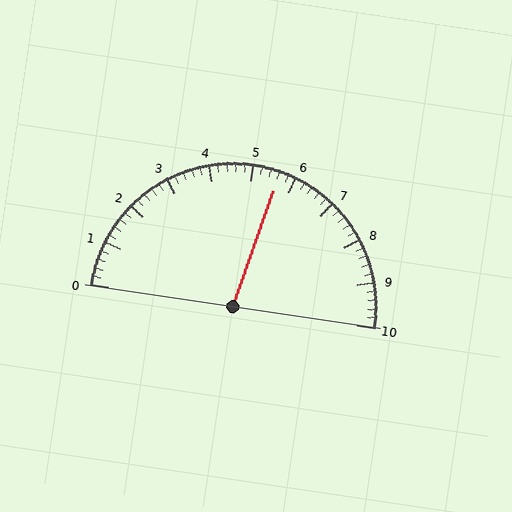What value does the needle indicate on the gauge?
The needle indicates approximately 5.6.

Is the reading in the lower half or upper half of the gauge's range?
The reading is in the upper half of the range (0 to 10).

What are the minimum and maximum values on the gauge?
The gauge ranges from 0 to 10.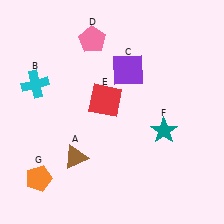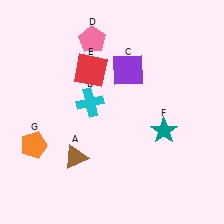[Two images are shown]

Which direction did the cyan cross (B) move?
The cyan cross (B) moved right.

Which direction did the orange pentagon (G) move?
The orange pentagon (G) moved up.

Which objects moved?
The objects that moved are: the cyan cross (B), the red square (E), the orange pentagon (G).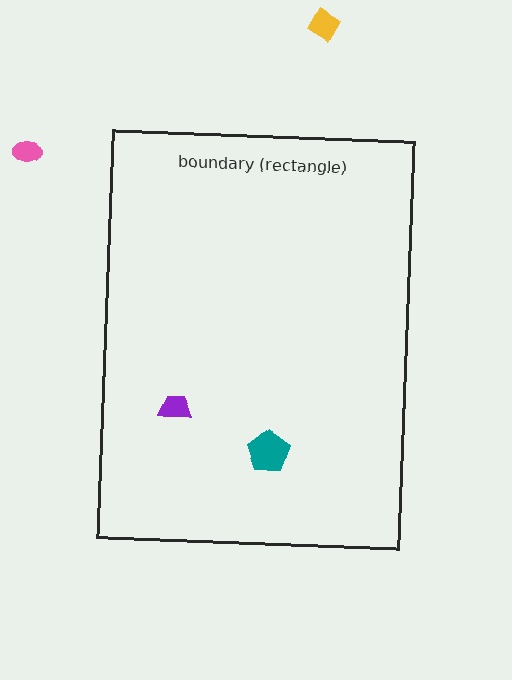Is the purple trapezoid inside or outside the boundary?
Inside.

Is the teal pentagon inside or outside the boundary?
Inside.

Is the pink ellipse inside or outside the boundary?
Outside.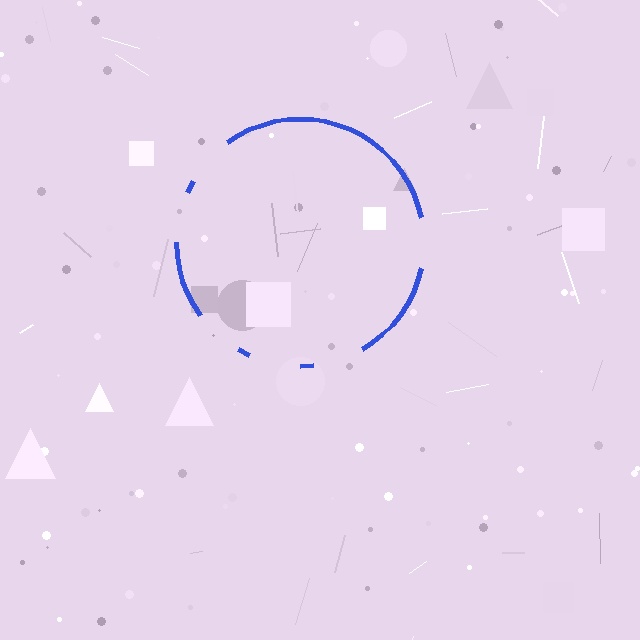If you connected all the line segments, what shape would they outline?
They would outline a circle.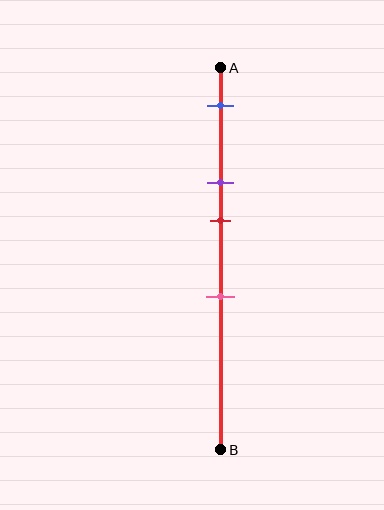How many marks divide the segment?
There are 4 marks dividing the segment.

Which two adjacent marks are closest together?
The purple and red marks are the closest adjacent pair.